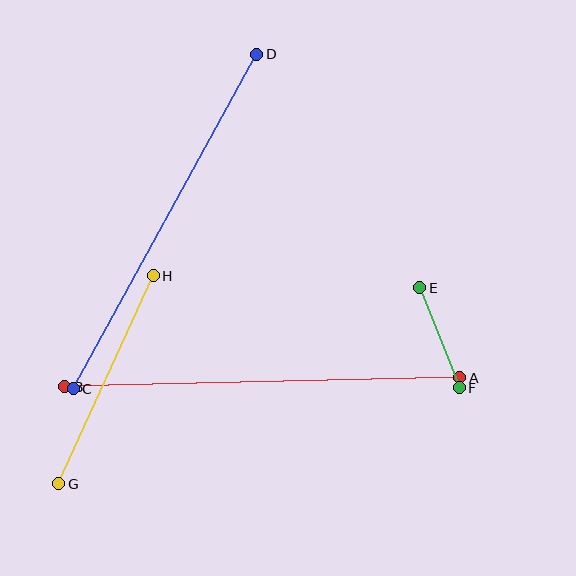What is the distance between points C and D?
The distance is approximately 382 pixels.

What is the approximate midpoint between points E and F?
The midpoint is at approximately (439, 338) pixels.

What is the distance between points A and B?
The distance is approximately 395 pixels.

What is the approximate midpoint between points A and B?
The midpoint is at approximately (262, 382) pixels.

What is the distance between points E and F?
The distance is approximately 108 pixels.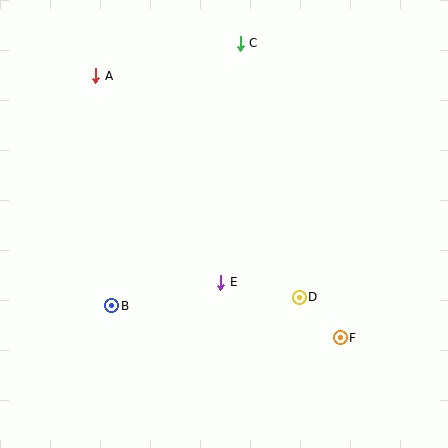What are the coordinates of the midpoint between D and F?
The midpoint between D and F is at (320, 318).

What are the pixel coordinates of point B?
Point B is at (112, 306).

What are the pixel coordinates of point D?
Point D is at (299, 297).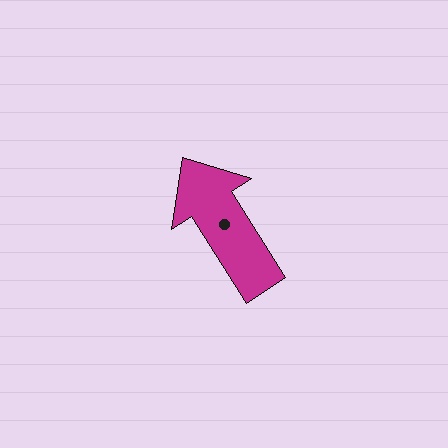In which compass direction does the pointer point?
Northwest.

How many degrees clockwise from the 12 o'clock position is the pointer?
Approximately 328 degrees.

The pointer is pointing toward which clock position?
Roughly 11 o'clock.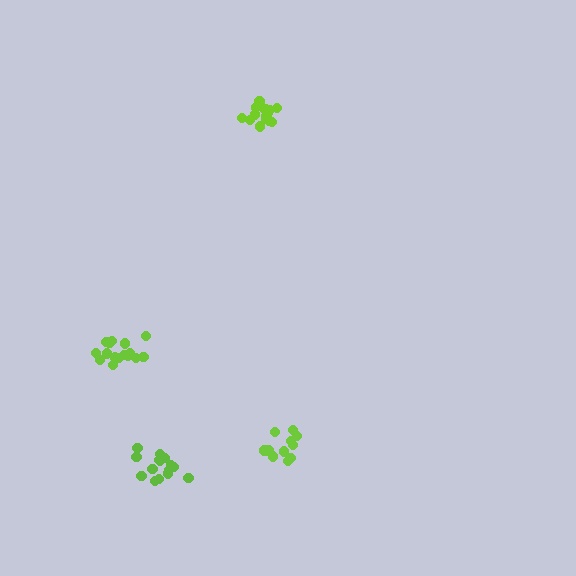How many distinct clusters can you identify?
There are 4 distinct clusters.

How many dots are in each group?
Group 1: 14 dots, Group 2: 15 dots, Group 3: 11 dots, Group 4: 16 dots (56 total).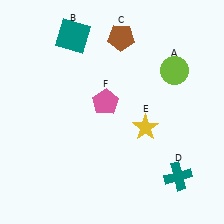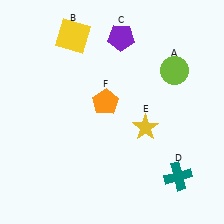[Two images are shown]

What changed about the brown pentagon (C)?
In Image 1, C is brown. In Image 2, it changed to purple.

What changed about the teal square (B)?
In Image 1, B is teal. In Image 2, it changed to yellow.